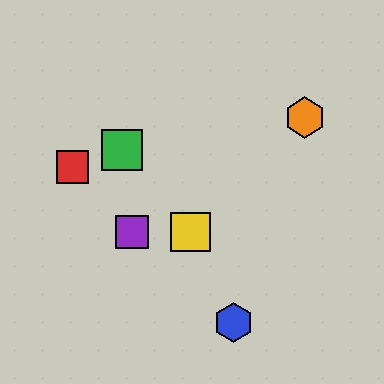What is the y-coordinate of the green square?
The green square is at y≈150.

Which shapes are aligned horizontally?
The yellow square, the purple square are aligned horizontally.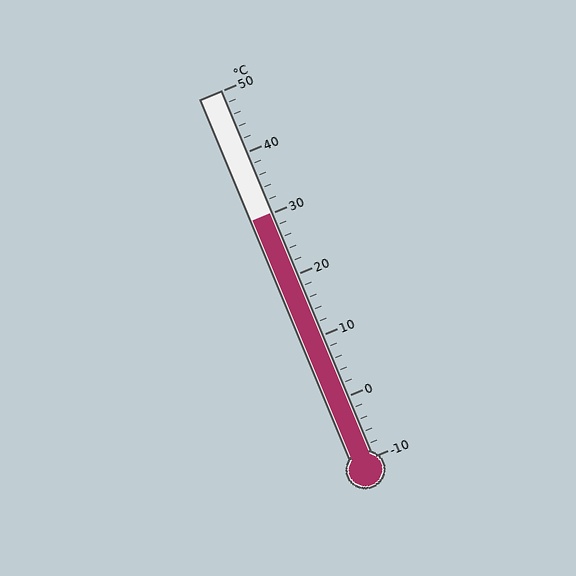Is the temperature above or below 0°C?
The temperature is above 0°C.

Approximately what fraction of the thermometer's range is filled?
The thermometer is filled to approximately 65% of its range.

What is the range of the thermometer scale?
The thermometer scale ranges from -10°C to 50°C.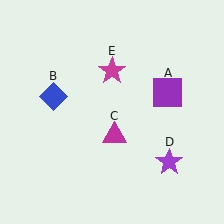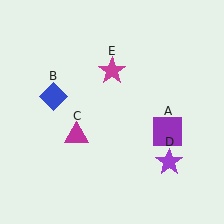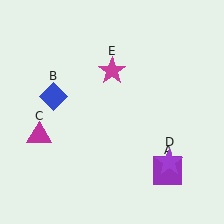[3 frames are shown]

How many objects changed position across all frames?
2 objects changed position: purple square (object A), magenta triangle (object C).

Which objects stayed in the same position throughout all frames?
Blue diamond (object B) and purple star (object D) and magenta star (object E) remained stationary.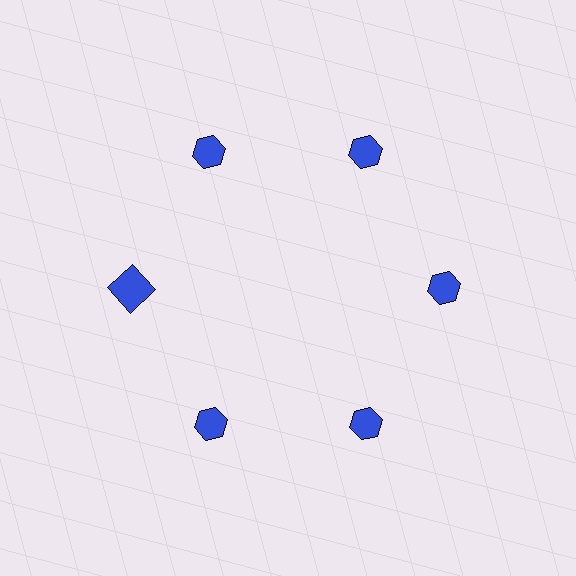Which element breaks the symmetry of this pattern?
The blue square at roughly the 9 o'clock position breaks the symmetry. All other shapes are blue hexagons.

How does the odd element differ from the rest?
It has a different shape: square instead of hexagon.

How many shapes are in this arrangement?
There are 6 shapes arranged in a ring pattern.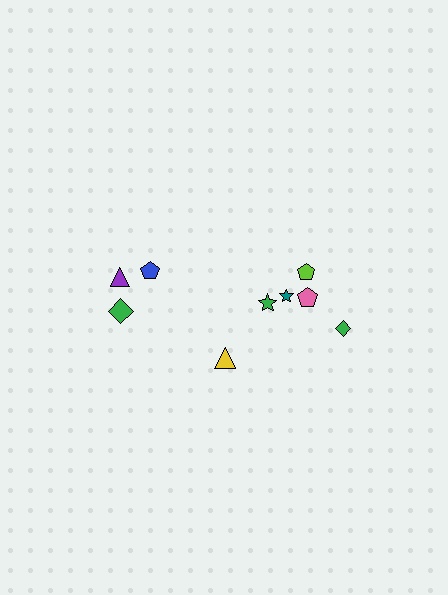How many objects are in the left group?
There are 3 objects.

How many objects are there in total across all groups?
There are 9 objects.